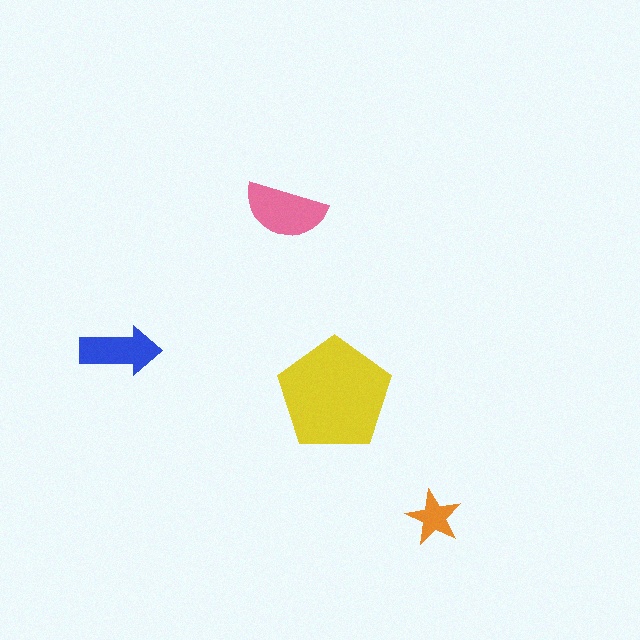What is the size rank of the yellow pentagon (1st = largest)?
1st.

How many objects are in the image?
There are 4 objects in the image.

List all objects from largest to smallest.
The yellow pentagon, the pink semicircle, the blue arrow, the orange star.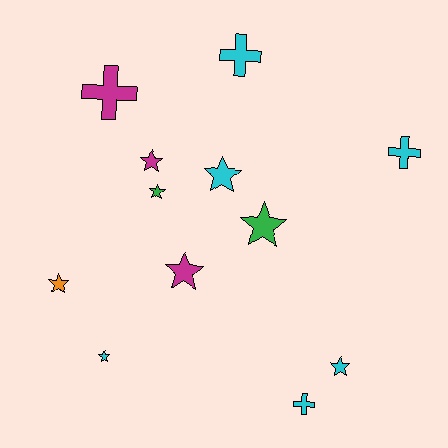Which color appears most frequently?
Cyan, with 6 objects.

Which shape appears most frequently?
Star, with 8 objects.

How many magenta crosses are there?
There is 1 magenta cross.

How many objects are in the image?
There are 12 objects.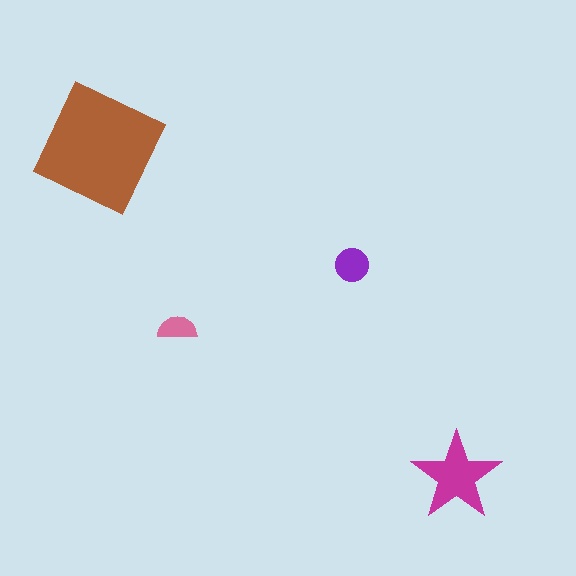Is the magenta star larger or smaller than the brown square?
Smaller.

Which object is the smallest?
The pink semicircle.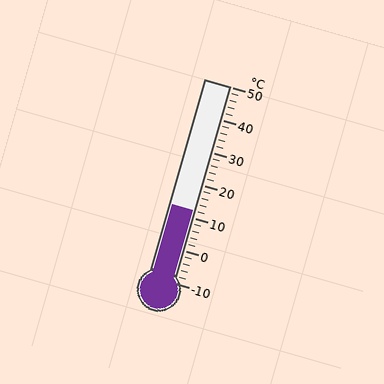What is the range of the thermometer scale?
The thermometer scale ranges from -10°C to 50°C.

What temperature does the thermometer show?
The thermometer shows approximately 12°C.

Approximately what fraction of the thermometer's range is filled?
The thermometer is filled to approximately 35% of its range.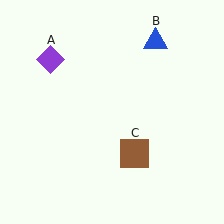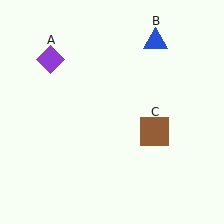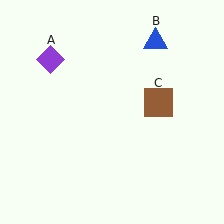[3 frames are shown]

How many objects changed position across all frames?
1 object changed position: brown square (object C).